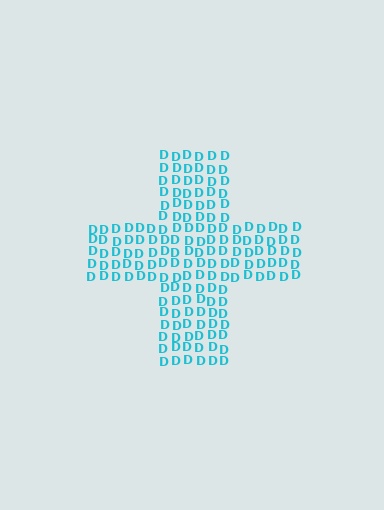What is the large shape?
The large shape is a cross.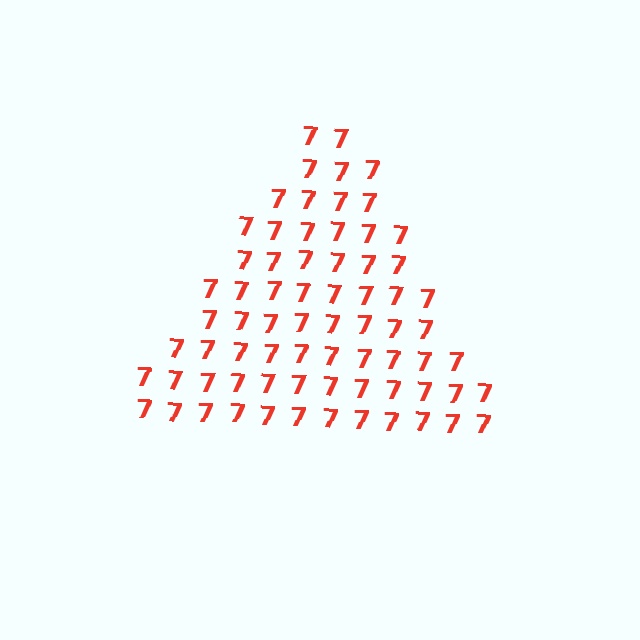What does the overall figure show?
The overall figure shows a triangle.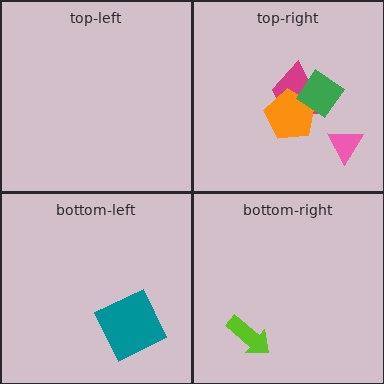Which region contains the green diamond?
The top-right region.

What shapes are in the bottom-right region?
The lime arrow.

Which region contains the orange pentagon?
The top-right region.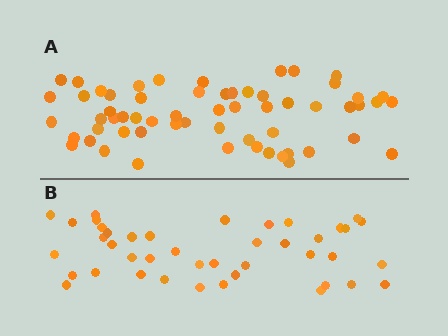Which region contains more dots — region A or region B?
Region A (the top region) has more dots.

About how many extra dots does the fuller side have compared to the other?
Region A has approximately 20 more dots than region B.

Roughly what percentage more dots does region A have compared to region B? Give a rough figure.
About 45% more.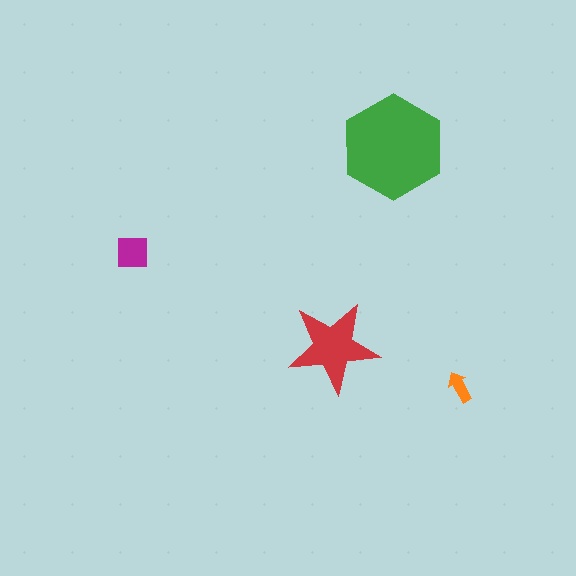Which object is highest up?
The green hexagon is topmost.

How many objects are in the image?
There are 4 objects in the image.